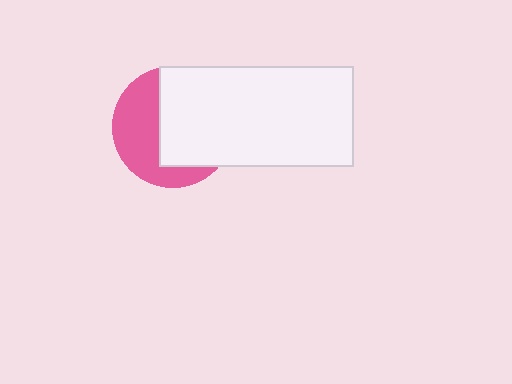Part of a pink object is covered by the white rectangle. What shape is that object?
It is a circle.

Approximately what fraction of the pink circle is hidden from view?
Roughly 56% of the pink circle is hidden behind the white rectangle.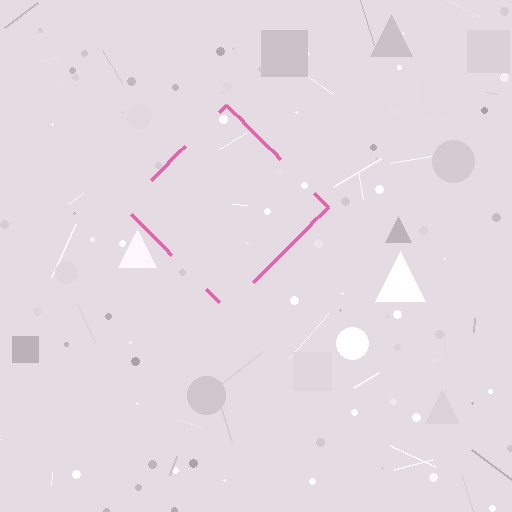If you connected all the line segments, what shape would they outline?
They would outline a diamond.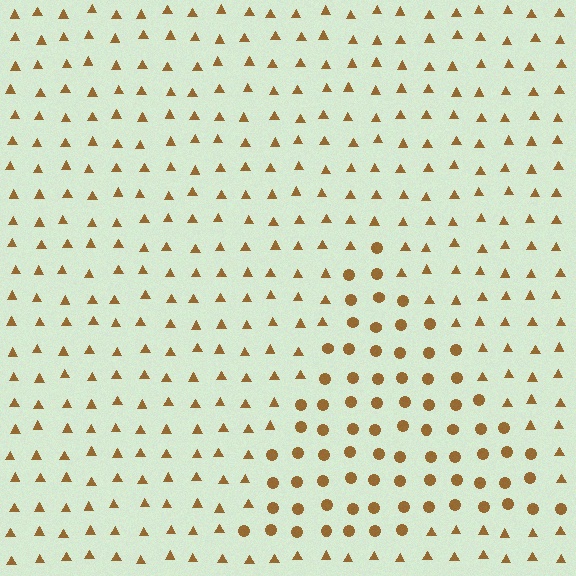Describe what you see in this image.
The image is filled with small brown elements arranged in a uniform grid. A triangle-shaped region contains circles, while the surrounding area contains triangles. The boundary is defined purely by the change in element shape.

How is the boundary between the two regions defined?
The boundary is defined by a change in element shape: circles inside vs. triangles outside. All elements share the same color and spacing.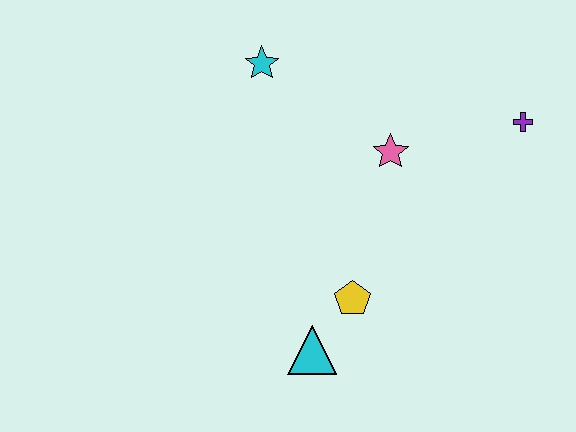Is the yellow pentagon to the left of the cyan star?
No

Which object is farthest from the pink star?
The cyan triangle is farthest from the pink star.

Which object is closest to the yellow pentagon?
The cyan triangle is closest to the yellow pentagon.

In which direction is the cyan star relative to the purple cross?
The cyan star is to the left of the purple cross.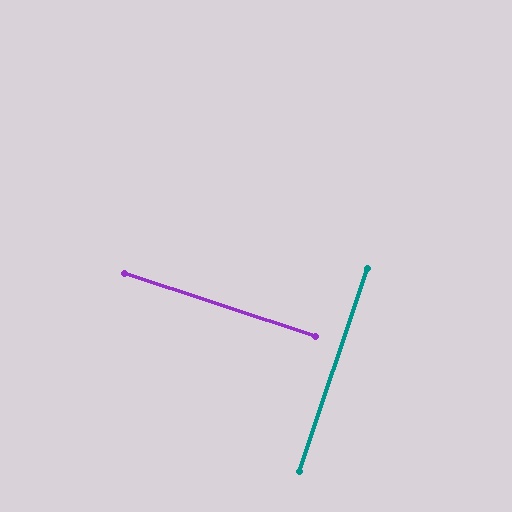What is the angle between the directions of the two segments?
Approximately 90 degrees.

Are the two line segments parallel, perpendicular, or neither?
Perpendicular — they meet at approximately 90°.